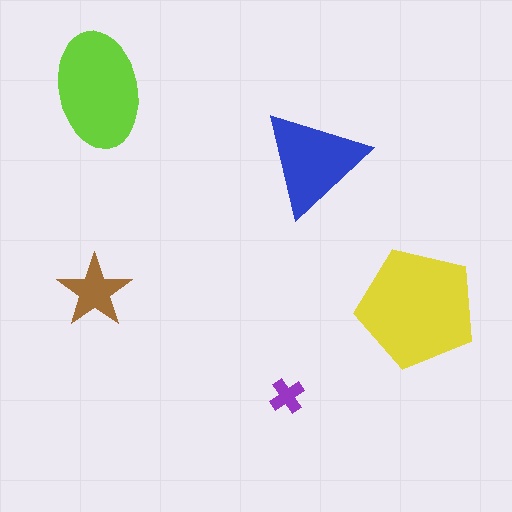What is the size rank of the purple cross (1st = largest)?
5th.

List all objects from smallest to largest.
The purple cross, the brown star, the blue triangle, the lime ellipse, the yellow pentagon.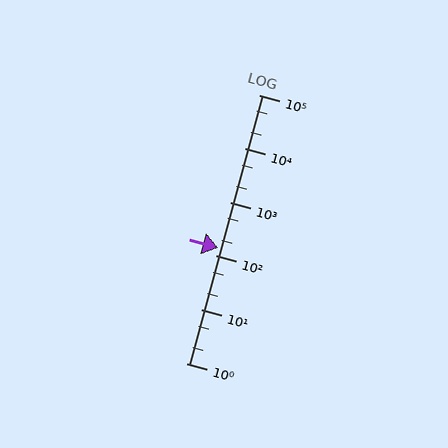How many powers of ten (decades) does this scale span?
The scale spans 5 decades, from 1 to 100000.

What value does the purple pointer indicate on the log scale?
The pointer indicates approximately 140.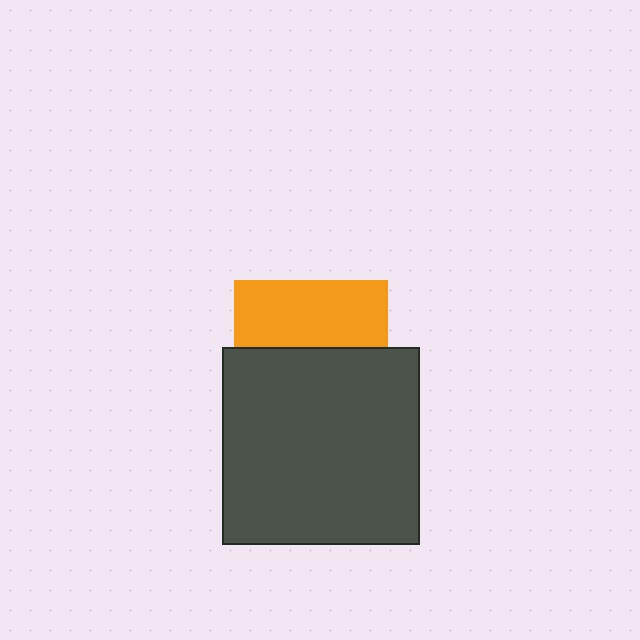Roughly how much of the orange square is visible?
A small part of it is visible (roughly 44%).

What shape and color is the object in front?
The object in front is a dark gray square.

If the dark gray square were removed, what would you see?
You would see the complete orange square.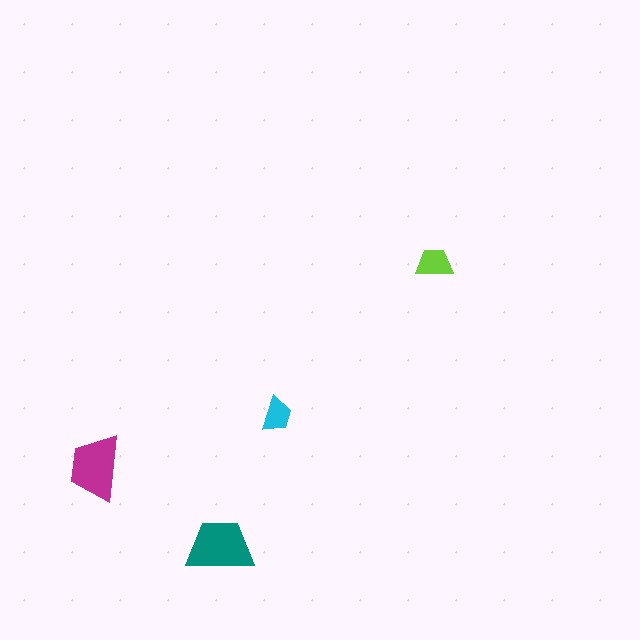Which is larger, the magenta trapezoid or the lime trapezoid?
The magenta one.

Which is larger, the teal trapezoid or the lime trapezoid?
The teal one.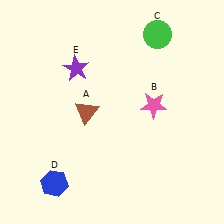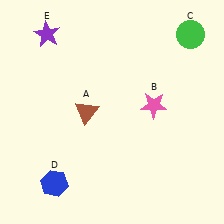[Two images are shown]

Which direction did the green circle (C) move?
The green circle (C) moved right.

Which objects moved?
The objects that moved are: the green circle (C), the purple star (E).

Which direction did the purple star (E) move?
The purple star (E) moved up.